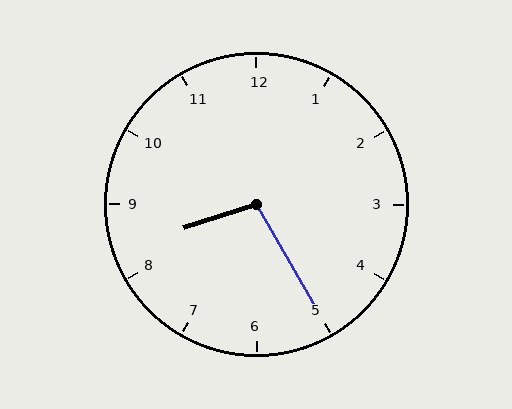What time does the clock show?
8:25.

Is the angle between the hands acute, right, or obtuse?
It is obtuse.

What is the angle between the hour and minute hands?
Approximately 102 degrees.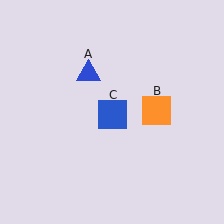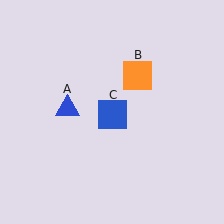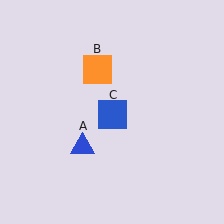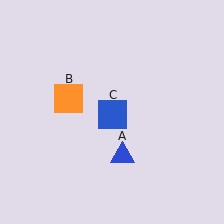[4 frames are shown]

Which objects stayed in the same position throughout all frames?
Blue square (object C) remained stationary.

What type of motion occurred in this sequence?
The blue triangle (object A), orange square (object B) rotated counterclockwise around the center of the scene.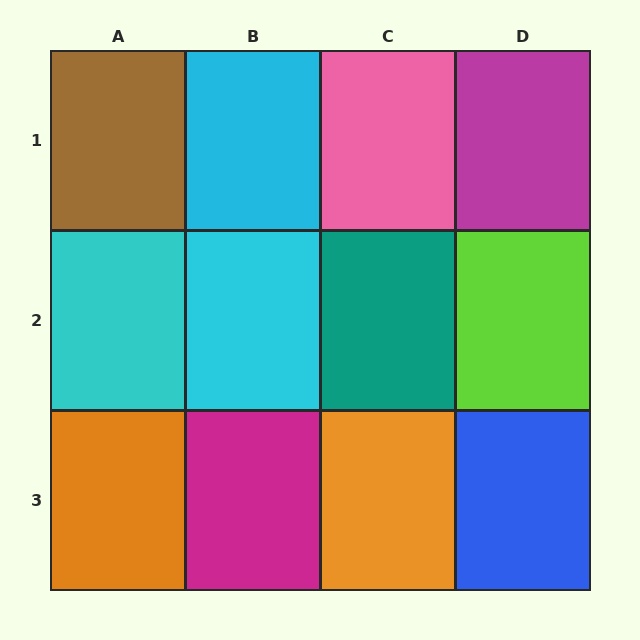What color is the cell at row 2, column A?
Cyan.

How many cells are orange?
2 cells are orange.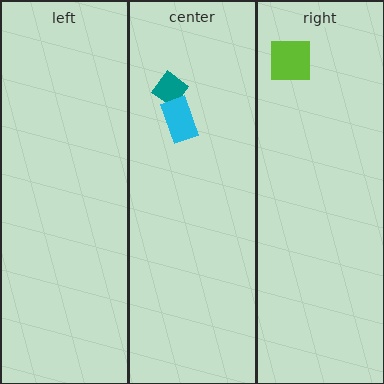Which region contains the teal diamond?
The center region.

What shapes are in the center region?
The teal diamond, the cyan rectangle.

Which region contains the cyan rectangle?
The center region.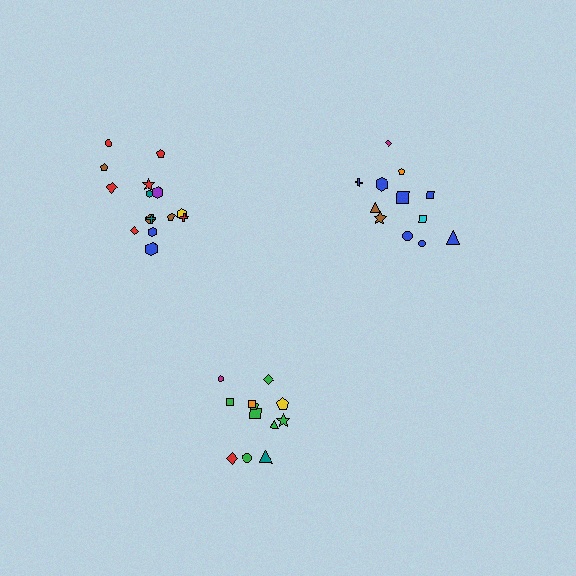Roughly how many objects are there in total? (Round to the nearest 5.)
Roughly 40 objects in total.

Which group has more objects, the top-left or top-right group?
The top-left group.